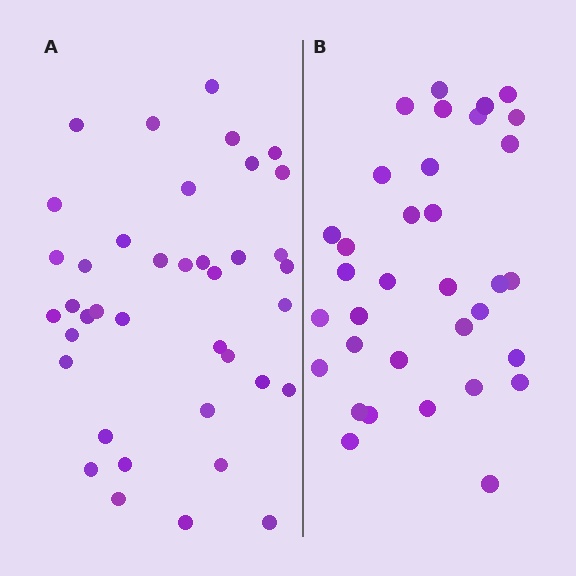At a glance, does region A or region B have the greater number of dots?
Region A (the left region) has more dots.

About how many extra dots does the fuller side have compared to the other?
Region A has about 5 more dots than region B.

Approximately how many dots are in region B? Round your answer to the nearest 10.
About 30 dots. (The exact count is 34, which rounds to 30.)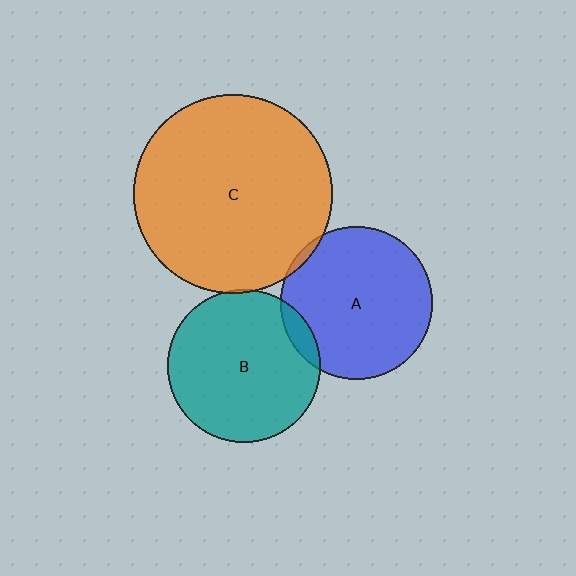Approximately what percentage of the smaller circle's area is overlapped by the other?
Approximately 5%.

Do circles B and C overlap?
Yes.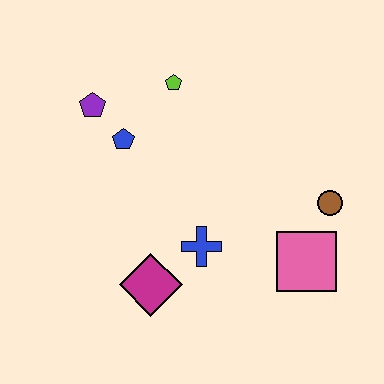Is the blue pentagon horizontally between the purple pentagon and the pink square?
Yes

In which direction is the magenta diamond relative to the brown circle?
The magenta diamond is to the left of the brown circle.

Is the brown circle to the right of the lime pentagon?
Yes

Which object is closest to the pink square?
The brown circle is closest to the pink square.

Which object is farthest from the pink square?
The purple pentagon is farthest from the pink square.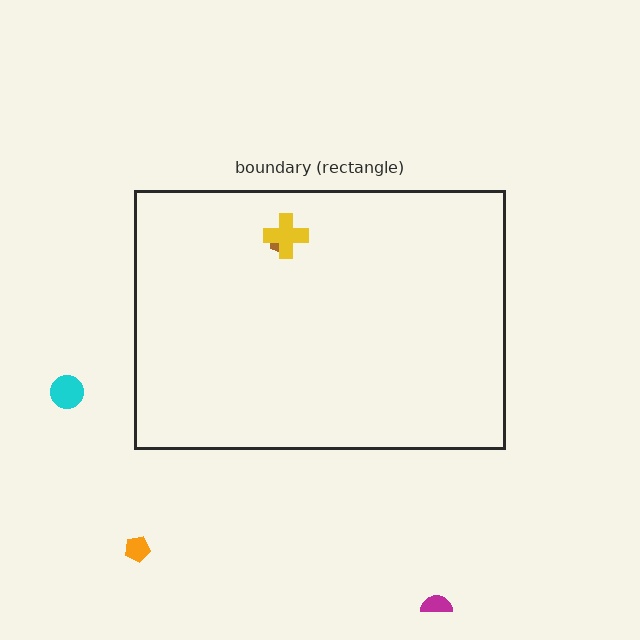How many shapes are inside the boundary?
2 inside, 3 outside.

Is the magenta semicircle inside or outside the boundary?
Outside.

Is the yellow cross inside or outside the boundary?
Inside.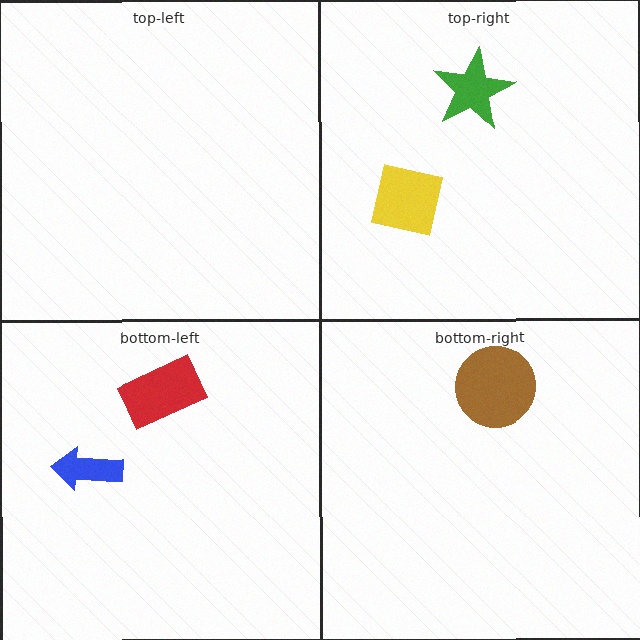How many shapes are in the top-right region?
2.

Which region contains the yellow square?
The top-right region.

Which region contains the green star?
The top-right region.